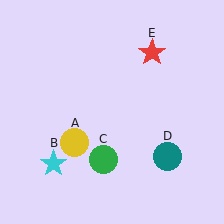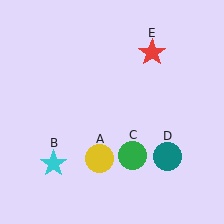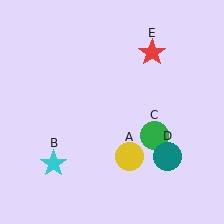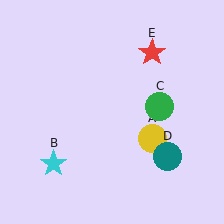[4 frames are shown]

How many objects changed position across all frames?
2 objects changed position: yellow circle (object A), green circle (object C).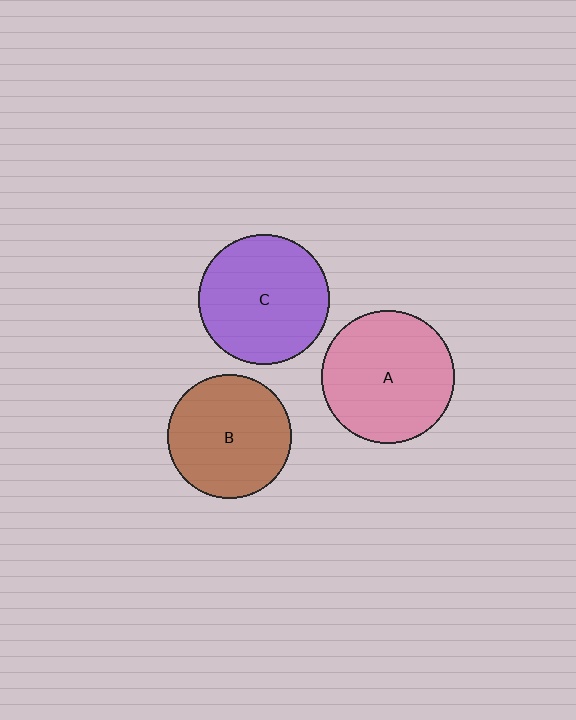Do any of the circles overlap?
No, none of the circles overlap.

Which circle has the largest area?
Circle A (pink).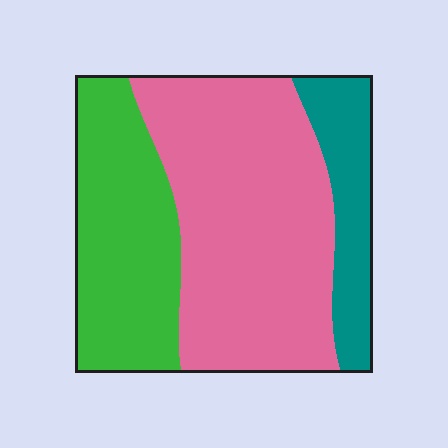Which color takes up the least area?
Teal, at roughly 15%.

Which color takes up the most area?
Pink, at roughly 55%.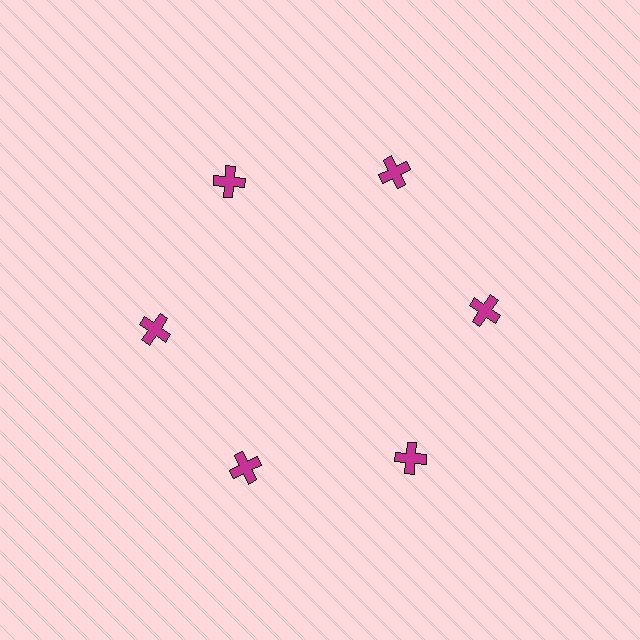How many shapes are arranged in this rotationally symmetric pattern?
There are 6 shapes, arranged in 6 groups of 1.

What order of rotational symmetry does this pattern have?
This pattern has 6-fold rotational symmetry.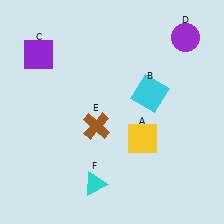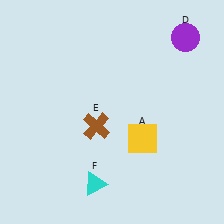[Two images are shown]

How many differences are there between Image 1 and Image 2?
There are 2 differences between the two images.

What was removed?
The cyan square (B), the purple square (C) were removed in Image 2.